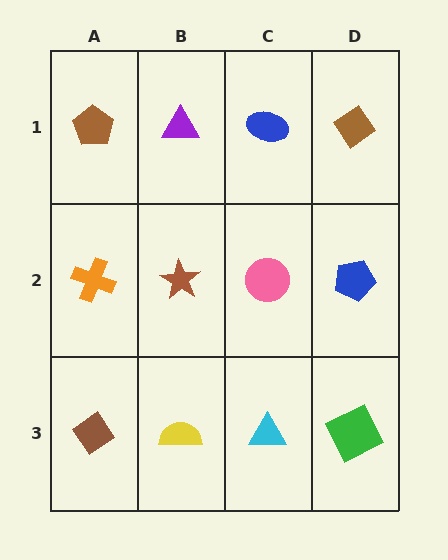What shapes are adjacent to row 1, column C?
A pink circle (row 2, column C), a purple triangle (row 1, column B), a brown diamond (row 1, column D).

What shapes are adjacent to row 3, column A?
An orange cross (row 2, column A), a yellow semicircle (row 3, column B).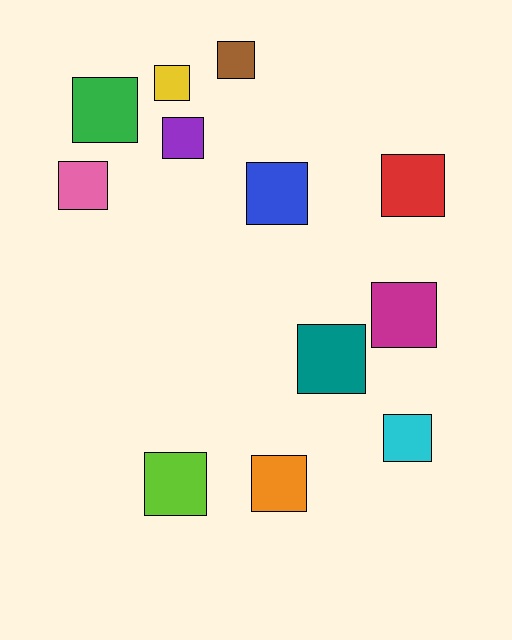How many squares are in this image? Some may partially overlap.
There are 12 squares.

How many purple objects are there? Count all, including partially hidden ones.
There is 1 purple object.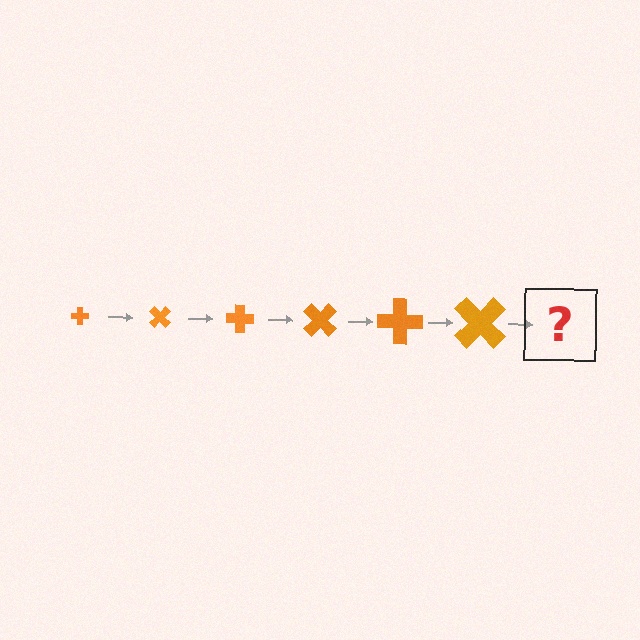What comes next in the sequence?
The next element should be a cross, larger than the previous one and rotated 270 degrees from the start.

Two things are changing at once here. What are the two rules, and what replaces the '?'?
The two rules are that the cross grows larger each step and it rotates 45 degrees each step. The '?' should be a cross, larger than the previous one and rotated 270 degrees from the start.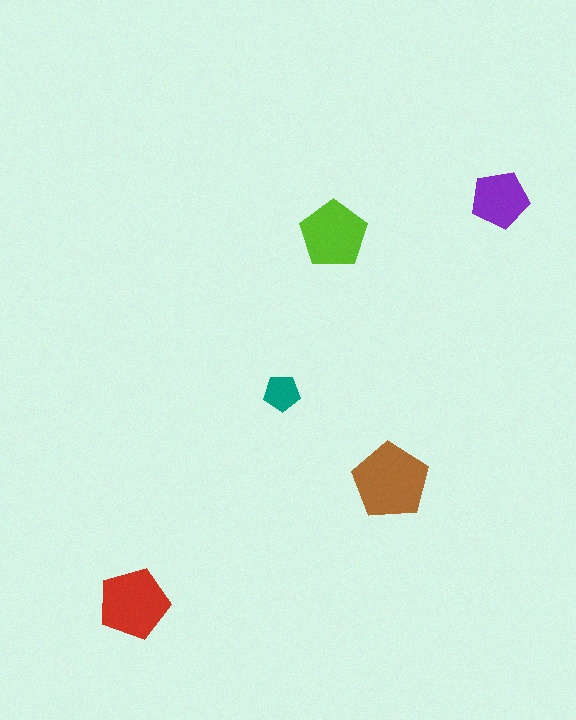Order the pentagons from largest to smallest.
the brown one, the red one, the lime one, the purple one, the teal one.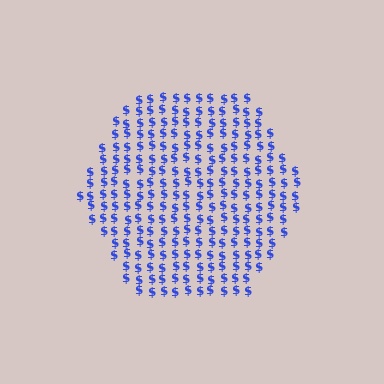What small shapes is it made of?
It is made of small dollar signs.